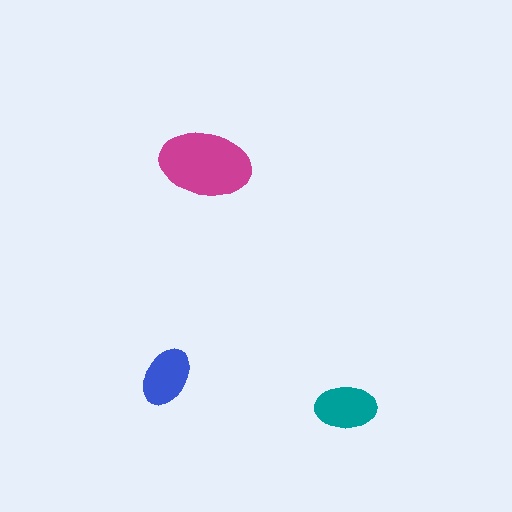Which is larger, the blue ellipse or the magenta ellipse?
The magenta one.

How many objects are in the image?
There are 3 objects in the image.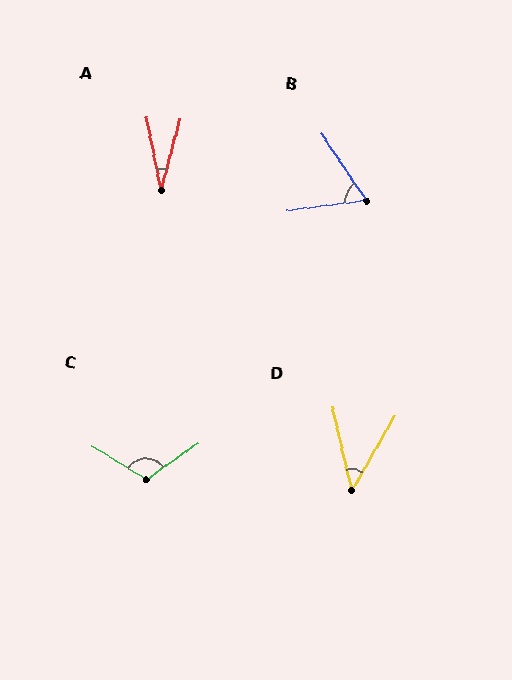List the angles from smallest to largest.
A (26°), D (43°), B (63°), C (113°).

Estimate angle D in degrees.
Approximately 43 degrees.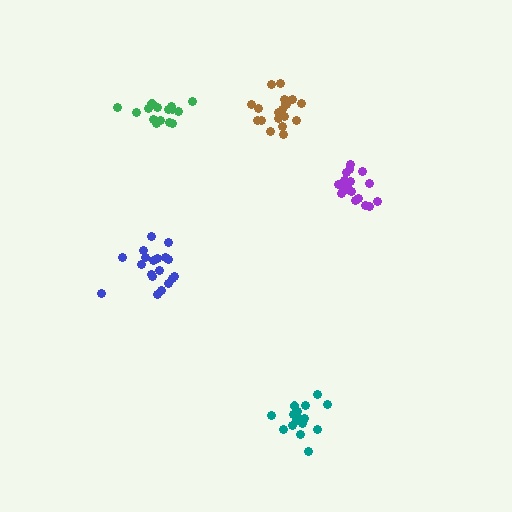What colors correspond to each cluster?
The clusters are colored: brown, blue, teal, green, purple.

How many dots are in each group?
Group 1: 21 dots, Group 2: 19 dots, Group 3: 16 dots, Group 4: 15 dots, Group 5: 18 dots (89 total).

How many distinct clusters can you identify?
There are 5 distinct clusters.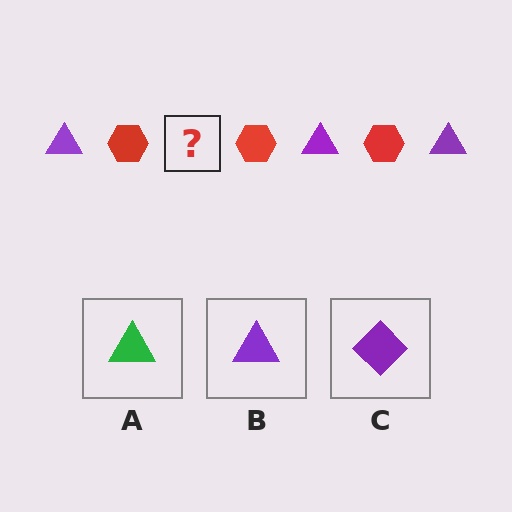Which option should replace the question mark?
Option B.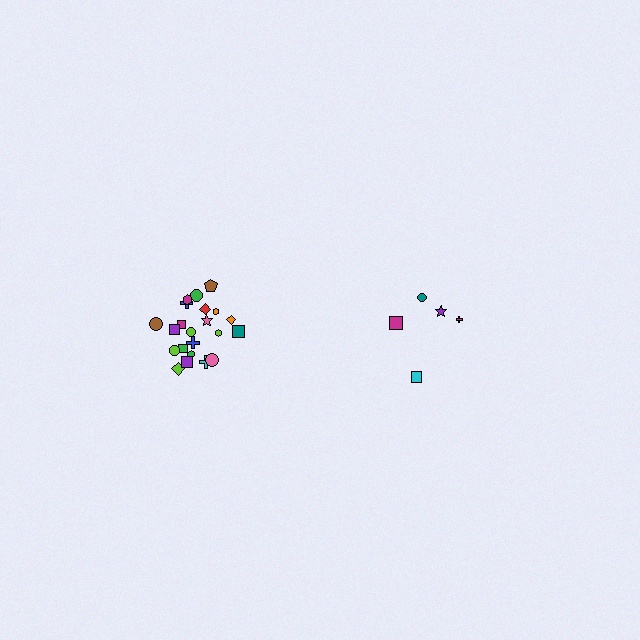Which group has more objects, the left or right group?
The left group.